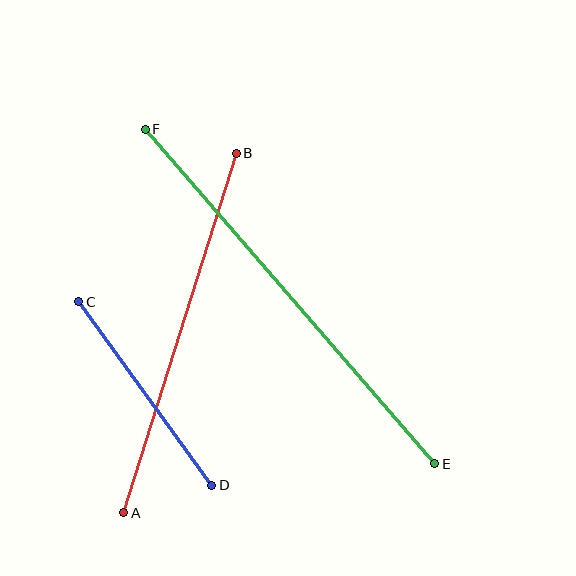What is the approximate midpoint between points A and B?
The midpoint is at approximately (180, 333) pixels.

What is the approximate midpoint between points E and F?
The midpoint is at approximately (290, 297) pixels.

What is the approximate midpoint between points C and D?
The midpoint is at approximately (145, 394) pixels.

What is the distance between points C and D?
The distance is approximately 227 pixels.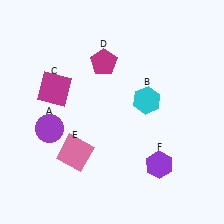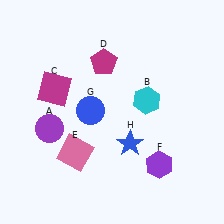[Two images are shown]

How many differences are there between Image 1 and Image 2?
There are 2 differences between the two images.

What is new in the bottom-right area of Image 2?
A blue star (H) was added in the bottom-right area of Image 2.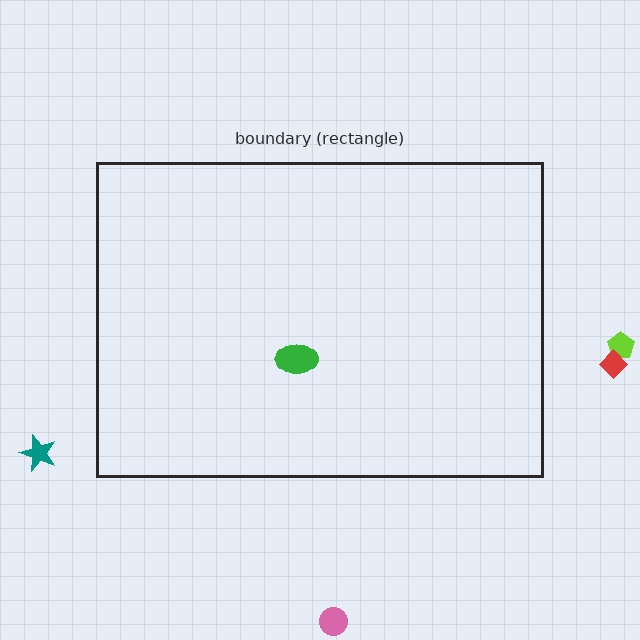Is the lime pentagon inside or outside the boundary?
Outside.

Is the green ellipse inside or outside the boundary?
Inside.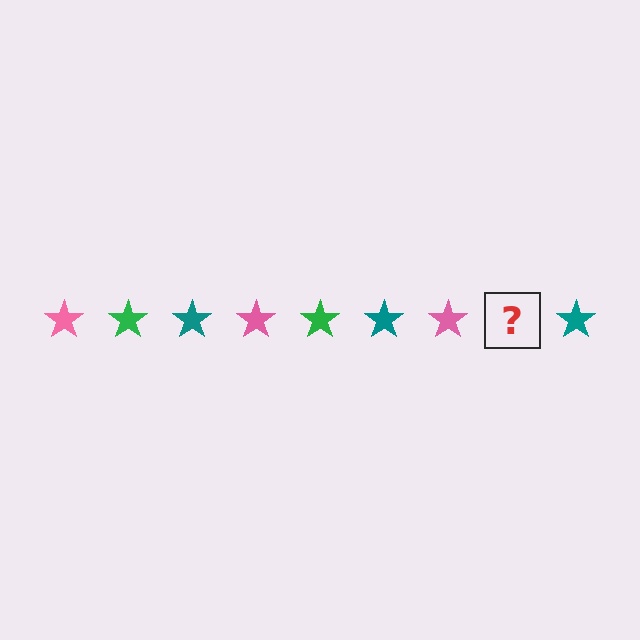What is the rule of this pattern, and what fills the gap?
The rule is that the pattern cycles through pink, green, teal stars. The gap should be filled with a green star.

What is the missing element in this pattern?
The missing element is a green star.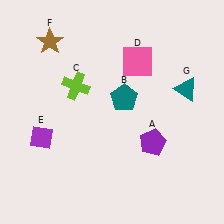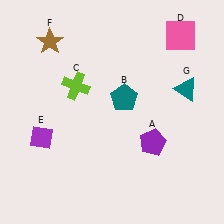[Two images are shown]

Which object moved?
The pink square (D) moved right.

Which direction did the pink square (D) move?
The pink square (D) moved right.